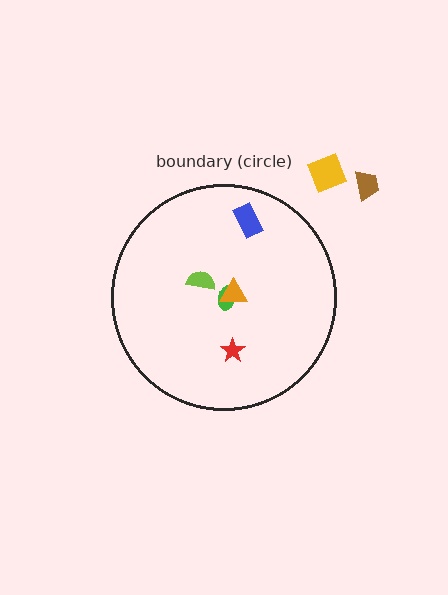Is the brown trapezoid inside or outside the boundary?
Outside.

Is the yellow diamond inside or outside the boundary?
Outside.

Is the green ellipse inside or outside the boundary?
Inside.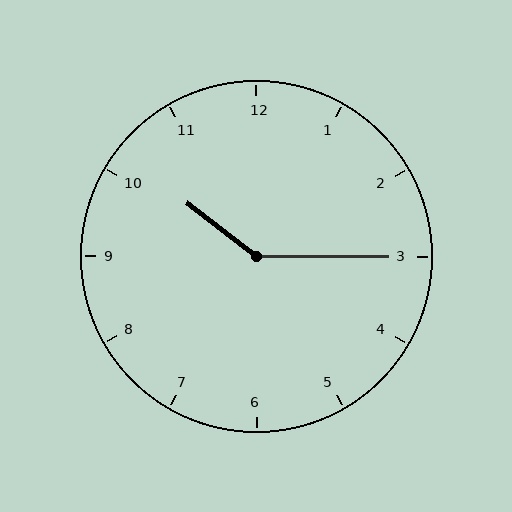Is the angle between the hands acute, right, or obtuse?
It is obtuse.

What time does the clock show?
10:15.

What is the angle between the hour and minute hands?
Approximately 142 degrees.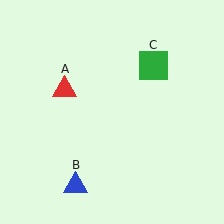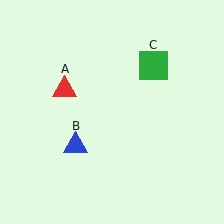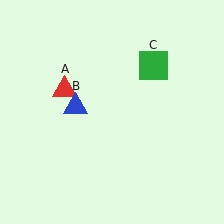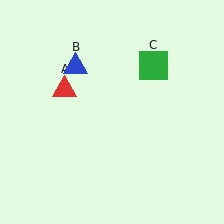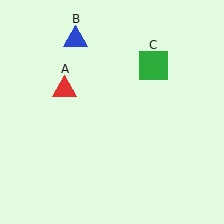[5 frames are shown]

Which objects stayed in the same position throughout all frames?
Red triangle (object A) and green square (object C) remained stationary.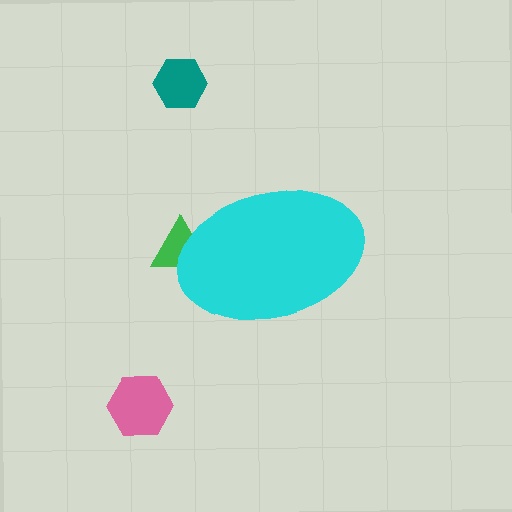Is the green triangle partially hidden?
Yes, the green triangle is partially hidden behind the cyan ellipse.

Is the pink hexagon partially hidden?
No, the pink hexagon is fully visible.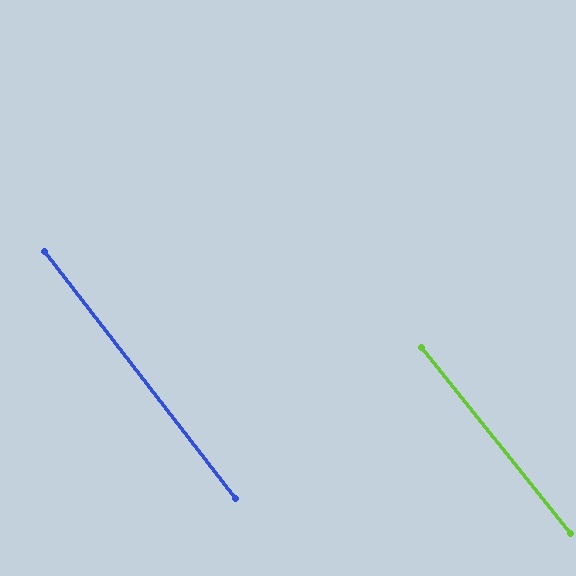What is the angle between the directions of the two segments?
Approximately 1 degree.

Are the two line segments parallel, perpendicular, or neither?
Parallel — their directions differ by only 0.9°.